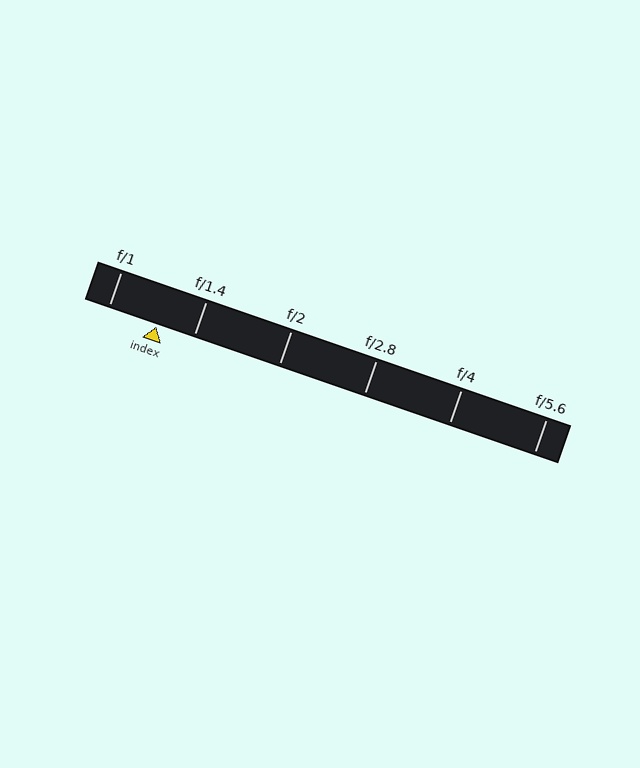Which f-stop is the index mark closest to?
The index mark is closest to f/1.4.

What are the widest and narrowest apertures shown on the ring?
The widest aperture shown is f/1 and the narrowest is f/5.6.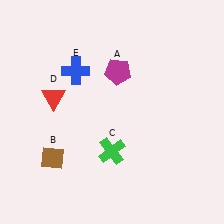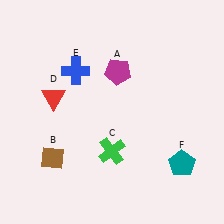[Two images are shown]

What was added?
A teal pentagon (F) was added in Image 2.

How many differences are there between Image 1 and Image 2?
There is 1 difference between the two images.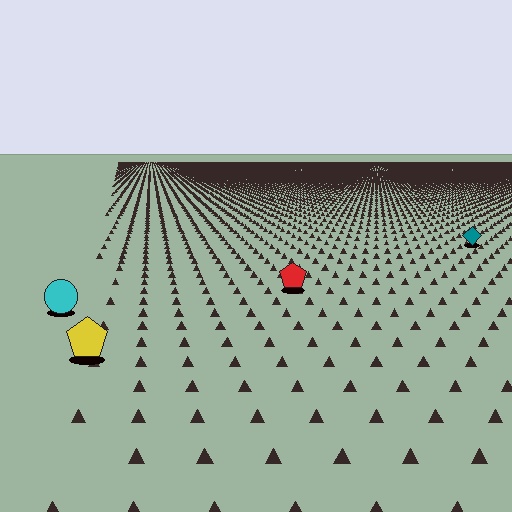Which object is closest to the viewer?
The yellow pentagon is closest. The texture marks near it are larger and more spread out.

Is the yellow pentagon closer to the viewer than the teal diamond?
Yes. The yellow pentagon is closer — you can tell from the texture gradient: the ground texture is coarser near it.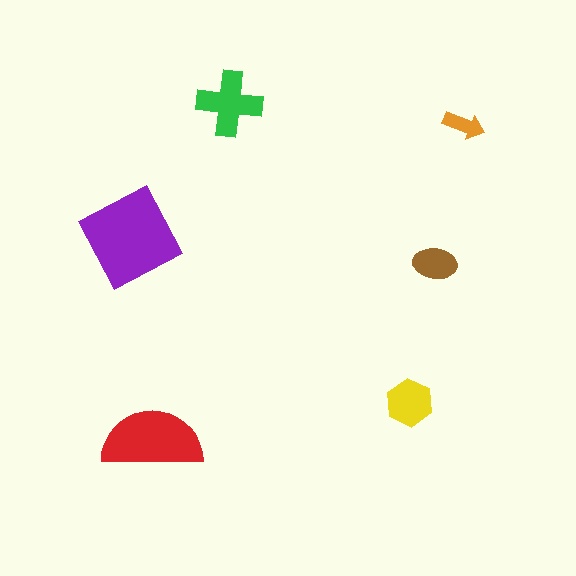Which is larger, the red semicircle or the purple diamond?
The purple diamond.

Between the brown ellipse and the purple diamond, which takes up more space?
The purple diamond.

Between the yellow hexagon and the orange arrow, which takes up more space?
The yellow hexagon.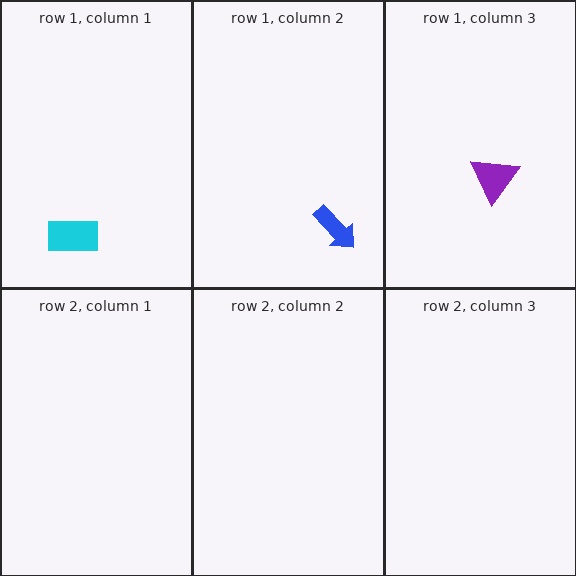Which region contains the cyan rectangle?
The row 1, column 1 region.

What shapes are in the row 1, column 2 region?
The blue arrow.